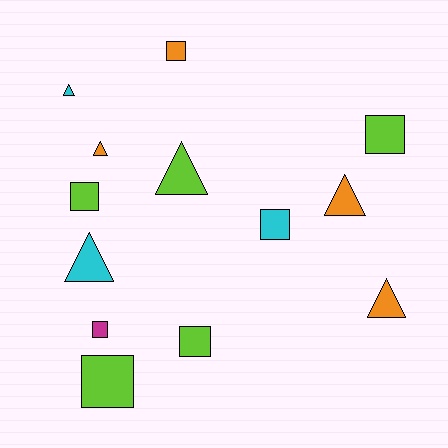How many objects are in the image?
There are 13 objects.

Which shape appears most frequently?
Square, with 7 objects.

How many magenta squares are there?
There is 1 magenta square.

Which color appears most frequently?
Lime, with 5 objects.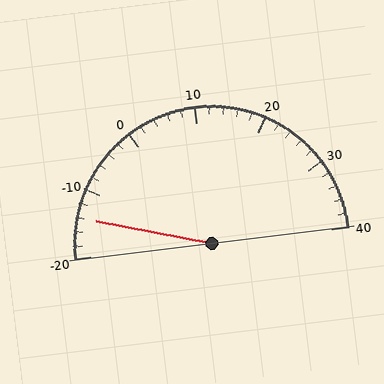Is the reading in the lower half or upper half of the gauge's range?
The reading is in the lower half of the range (-20 to 40).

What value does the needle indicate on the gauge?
The needle indicates approximately -14.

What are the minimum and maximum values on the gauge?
The gauge ranges from -20 to 40.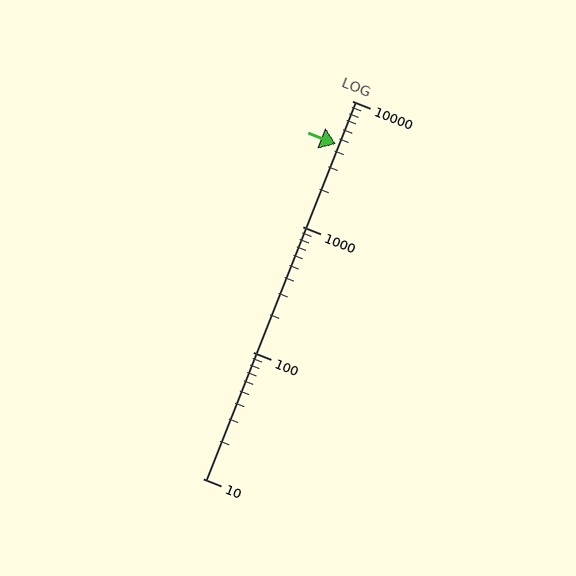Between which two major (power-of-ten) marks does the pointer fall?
The pointer is between 1000 and 10000.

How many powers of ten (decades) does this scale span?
The scale spans 3 decades, from 10 to 10000.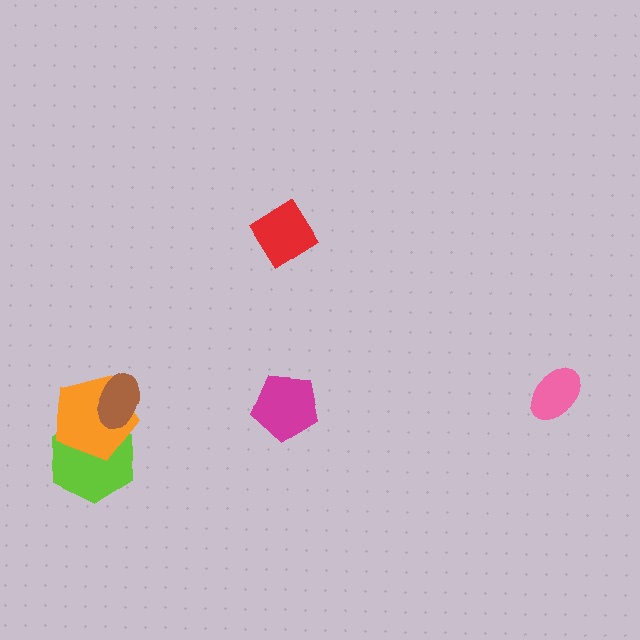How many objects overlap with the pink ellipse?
0 objects overlap with the pink ellipse.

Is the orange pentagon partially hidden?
Yes, it is partially covered by another shape.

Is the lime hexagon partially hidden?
Yes, it is partially covered by another shape.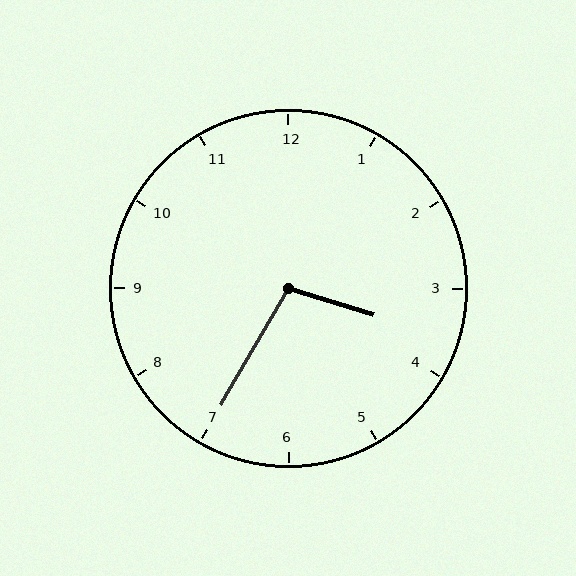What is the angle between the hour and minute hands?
Approximately 102 degrees.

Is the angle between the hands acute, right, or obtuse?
It is obtuse.